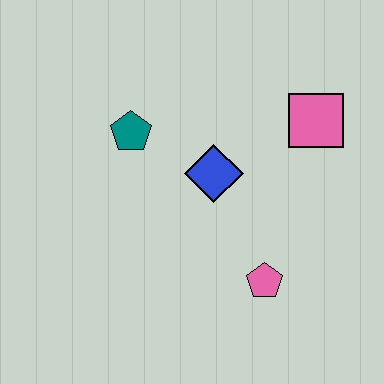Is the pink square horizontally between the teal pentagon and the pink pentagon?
No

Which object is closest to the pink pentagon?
The blue diamond is closest to the pink pentagon.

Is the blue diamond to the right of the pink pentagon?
No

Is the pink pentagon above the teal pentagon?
No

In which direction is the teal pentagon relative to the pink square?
The teal pentagon is to the left of the pink square.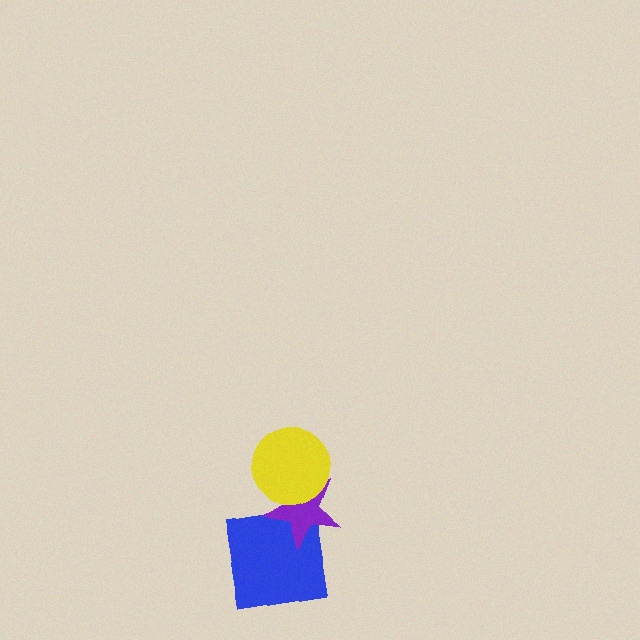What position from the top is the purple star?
The purple star is 2nd from the top.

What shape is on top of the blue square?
The purple star is on top of the blue square.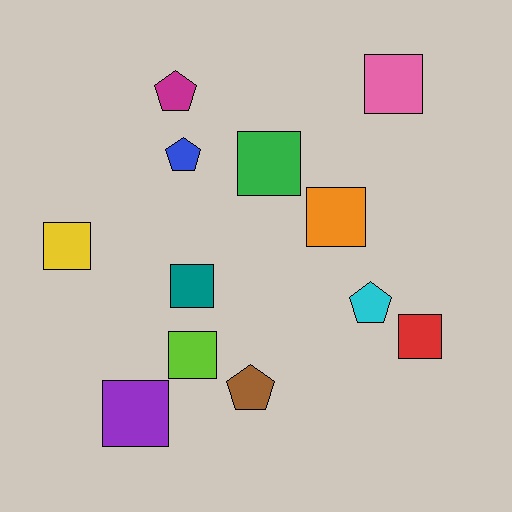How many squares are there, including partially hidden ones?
There are 8 squares.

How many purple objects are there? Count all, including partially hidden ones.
There is 1 purple object.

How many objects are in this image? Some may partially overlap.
There are 12 objects.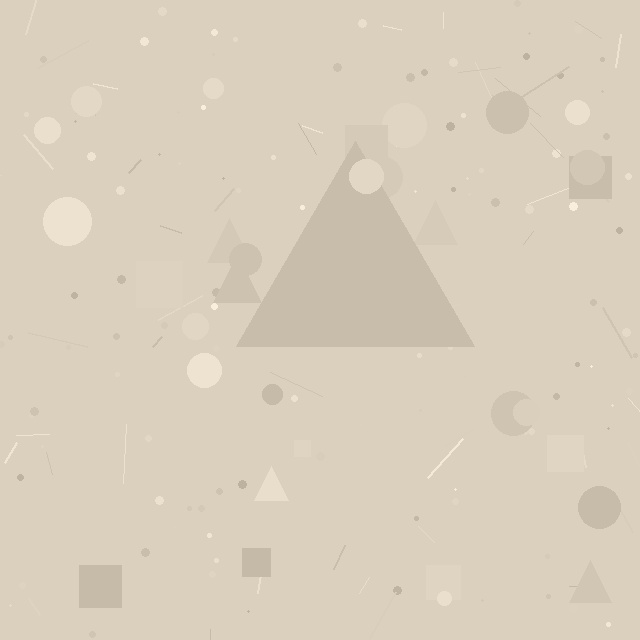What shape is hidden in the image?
A triangle is hidden in the image.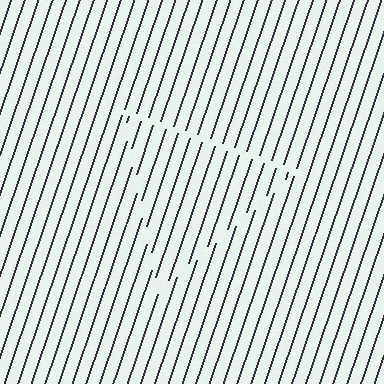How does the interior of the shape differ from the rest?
The interior of the shape contains the same grating, shifted by half a period — the contour is defined by the phase discontinuity where line-ends from the inner and outer gratings abut.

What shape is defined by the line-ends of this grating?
An illusory triangle. The interior of the shape contains the same grating, shifted by half a period — the contour is defined by the phase discontinuity where line-ends from the inner and outer gratings abut.